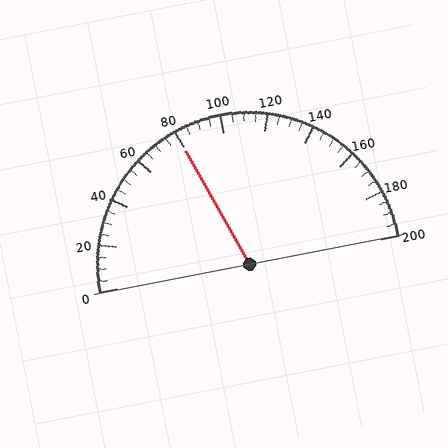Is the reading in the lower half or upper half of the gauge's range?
The reading is in the lower half of the range (0 to 200).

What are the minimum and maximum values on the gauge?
The gauge ranges from 0 to 200.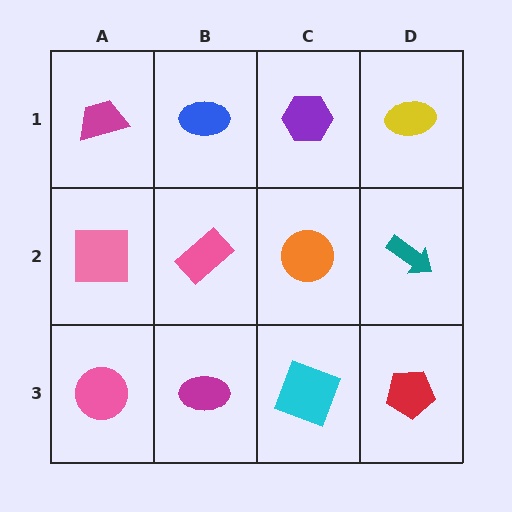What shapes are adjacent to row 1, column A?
A pink square (row 2, column A), a blue ellipse (row 1, column B).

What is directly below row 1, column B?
A pink rectangle.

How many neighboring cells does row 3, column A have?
2.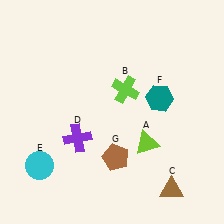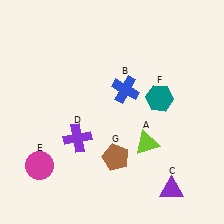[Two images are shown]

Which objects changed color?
B changed from lime to blue. C changed from brown to purple. E changed from cyan to magenta.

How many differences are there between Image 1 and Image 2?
There are 3 differences between the two images.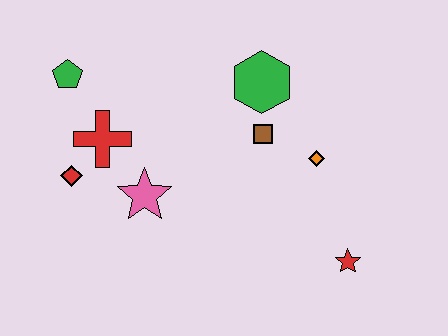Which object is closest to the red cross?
The red diamond is closest to the red cross.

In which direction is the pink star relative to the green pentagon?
The pink star is below the green pentagon.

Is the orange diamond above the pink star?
Yes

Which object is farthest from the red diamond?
The red star is farthest from the red diamond.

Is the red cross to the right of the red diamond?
Yes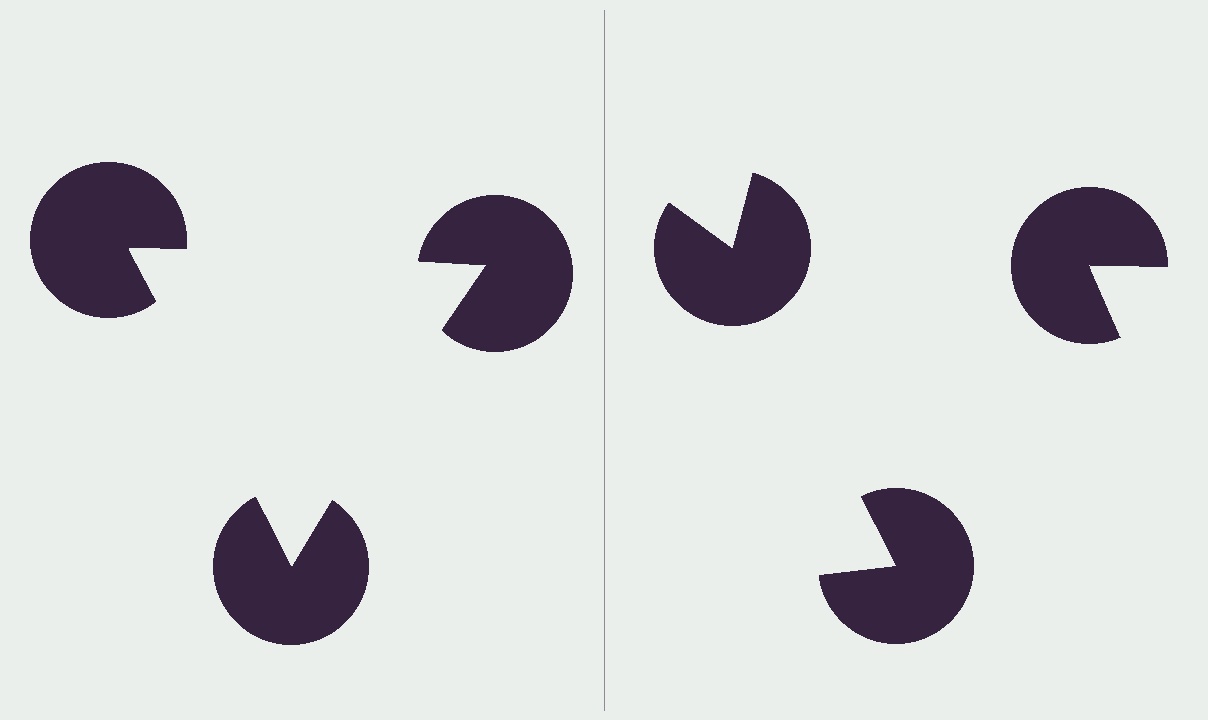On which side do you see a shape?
An illusory triangle appears on the left side. On the right side the wedge cuts are rotated, so no coherent shape forms.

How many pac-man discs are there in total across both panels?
6 — 3 on each side.